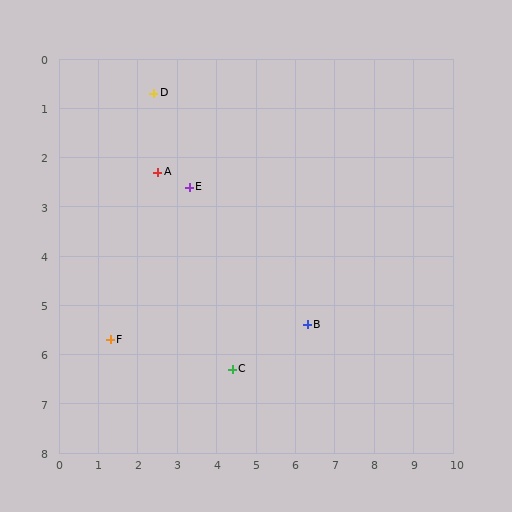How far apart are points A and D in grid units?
Points A and D are about 1.6 grid units apart.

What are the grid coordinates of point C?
Point C is at approximately (4.4, 6.3).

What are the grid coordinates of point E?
Point E is at approximately (3.3, 2.6).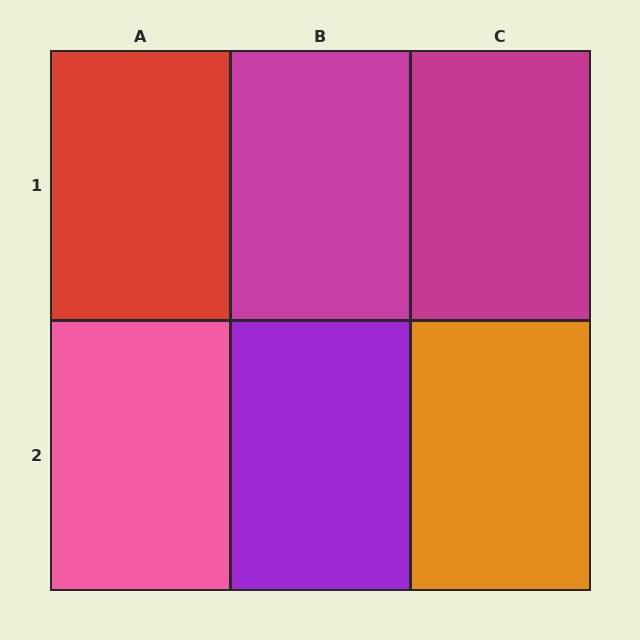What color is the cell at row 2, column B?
Purple.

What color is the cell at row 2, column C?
Orange.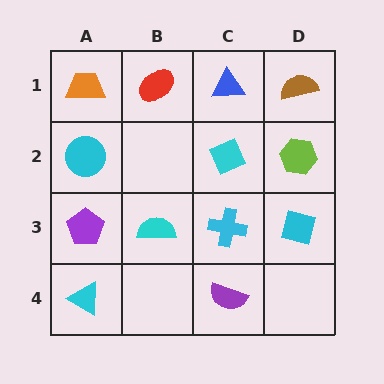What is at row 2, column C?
A cyan diamond.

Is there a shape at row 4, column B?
No, that cell is empty.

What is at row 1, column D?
A brown semicircle.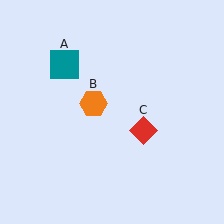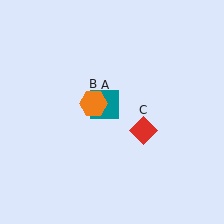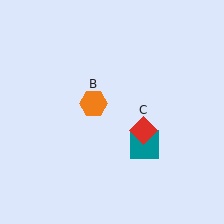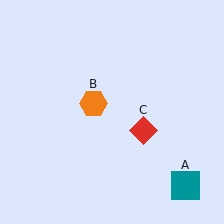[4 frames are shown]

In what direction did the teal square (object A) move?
The teal square (object A) moved down and to the right.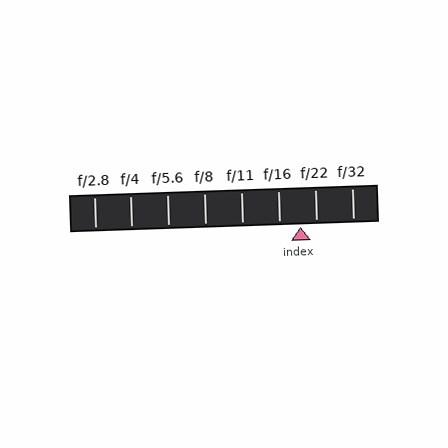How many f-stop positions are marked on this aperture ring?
There are 8 f-stop positions marked.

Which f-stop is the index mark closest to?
The index mark is closest to f/22.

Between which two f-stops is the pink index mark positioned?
The index mark is between f/16 and f/22.